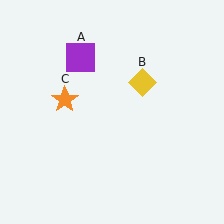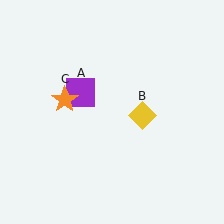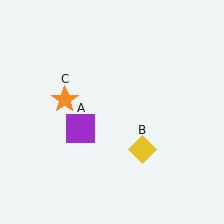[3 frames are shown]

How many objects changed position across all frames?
2 objects changed position: purple square (object A), yellow diamond (object B).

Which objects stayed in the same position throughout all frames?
Orange star (object C) remained stationary.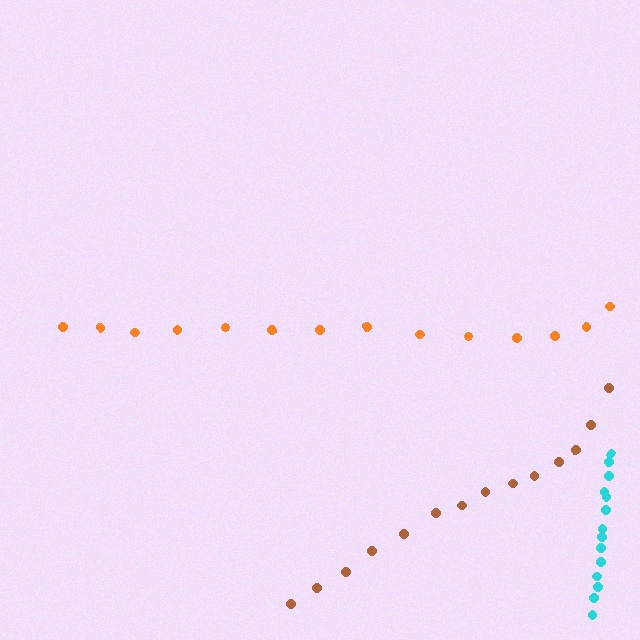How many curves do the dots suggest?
There are 3 distinct paths.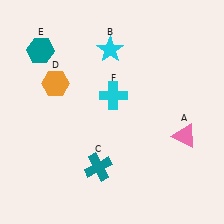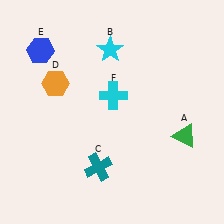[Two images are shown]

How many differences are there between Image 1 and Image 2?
There are 2 differences between the two images.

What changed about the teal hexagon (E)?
In Image 1, E is teal. In Image 2, it changed to blue.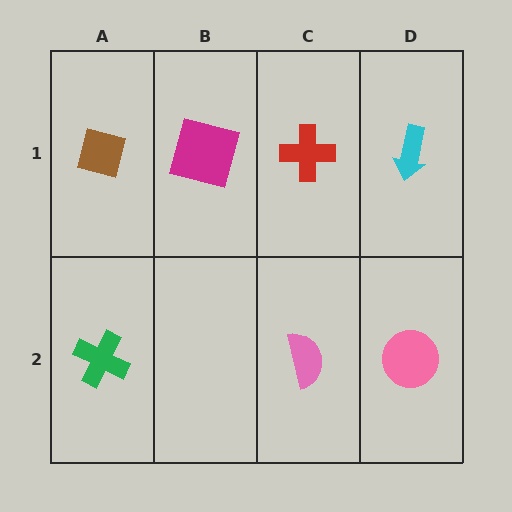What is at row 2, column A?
A green cross.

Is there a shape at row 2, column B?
No, that cell is empty.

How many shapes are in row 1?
4 shapes.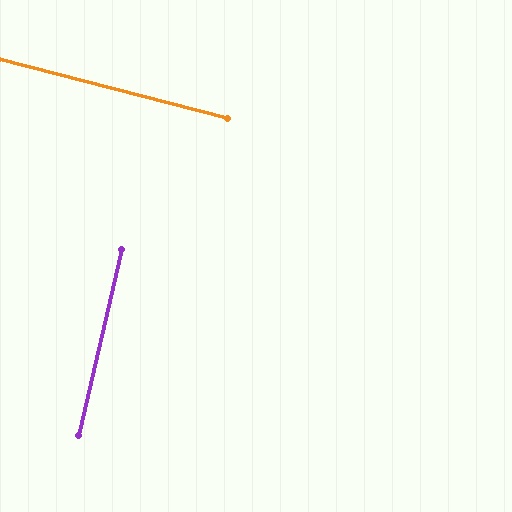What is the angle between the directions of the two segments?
Approximately 89 degrees.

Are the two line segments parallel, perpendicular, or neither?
Perpendicular — they meet at approximately 89°.